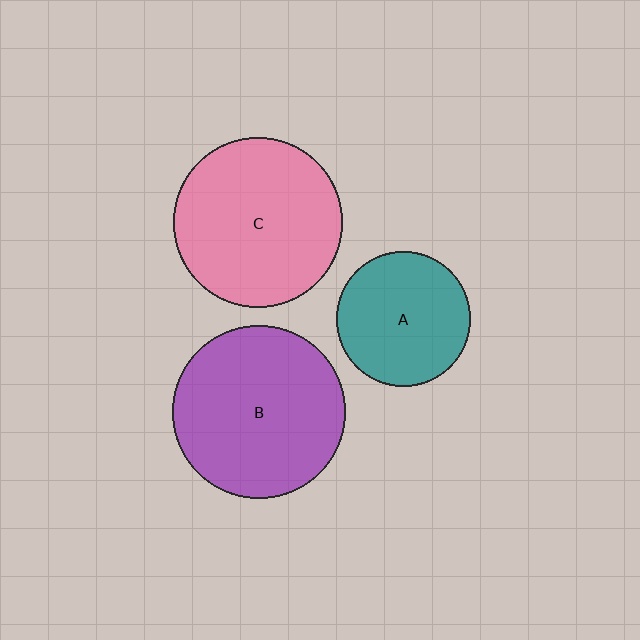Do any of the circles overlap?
No, none of the circles overlap.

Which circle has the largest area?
Circle B (purple).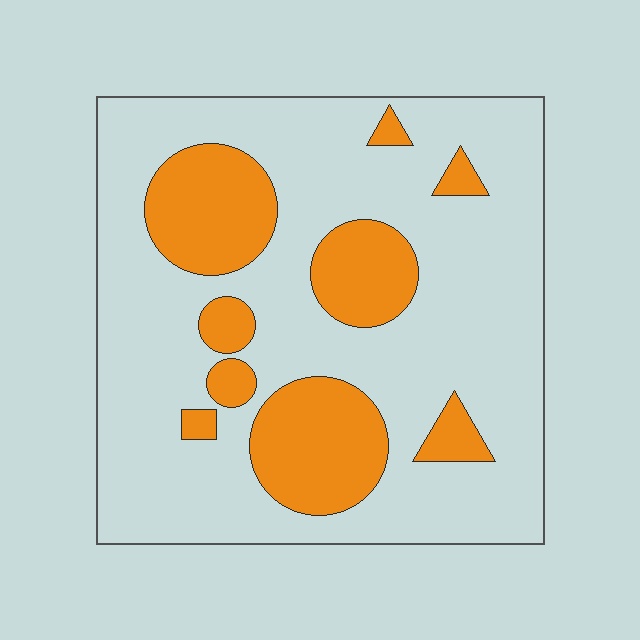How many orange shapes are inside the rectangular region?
9.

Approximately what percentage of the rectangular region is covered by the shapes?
Approximately 25%.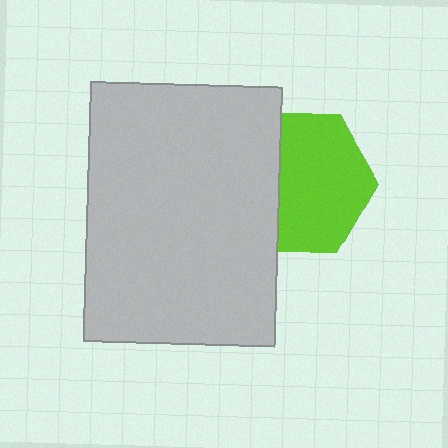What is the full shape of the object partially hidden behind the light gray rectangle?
The partially hidden object is a lime hexagon.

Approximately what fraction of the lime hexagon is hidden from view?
Roughly 35% of the lime hexagon is hidden behind the light gray rectangle.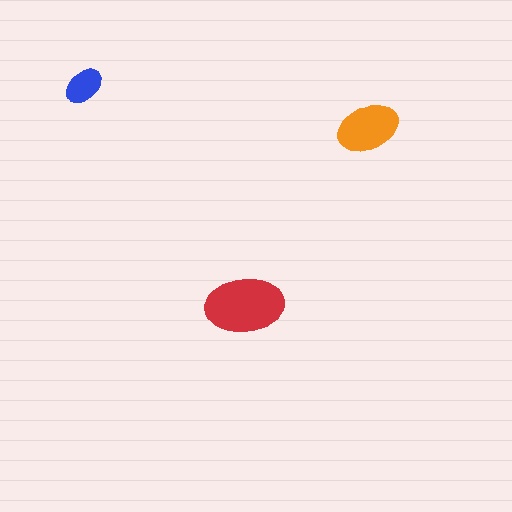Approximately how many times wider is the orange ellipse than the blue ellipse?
About 1.5 times wider.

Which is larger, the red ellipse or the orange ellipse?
The red one.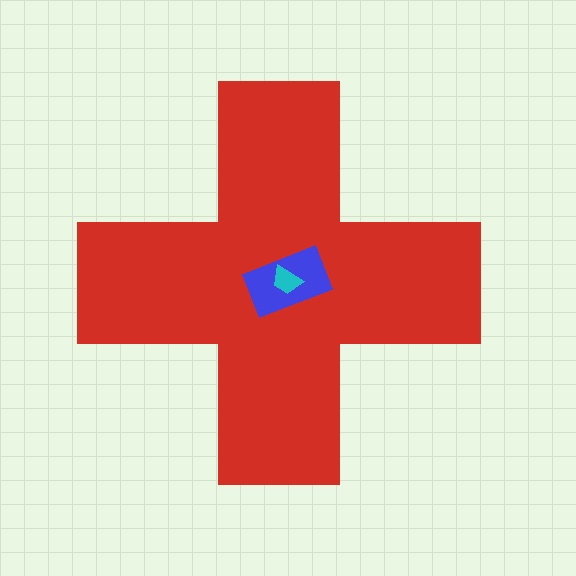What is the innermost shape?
The cyan trapezoid.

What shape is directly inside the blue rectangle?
The cyan trapezoid.